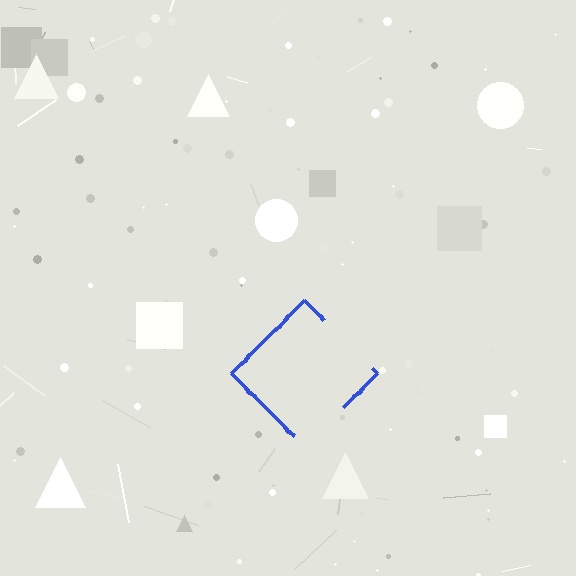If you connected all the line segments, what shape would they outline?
They would outline a diamond.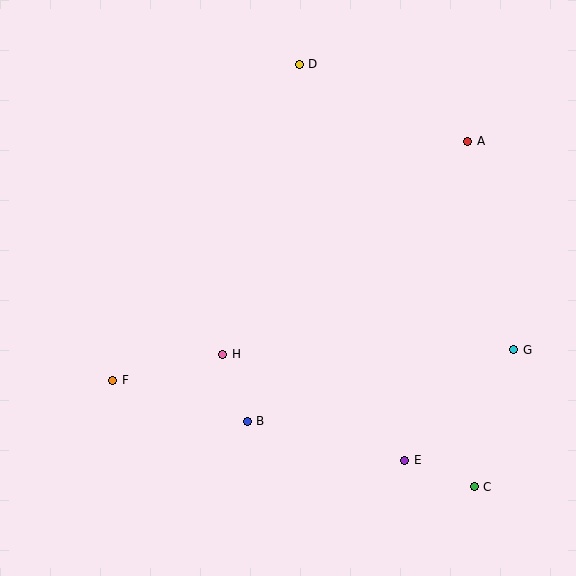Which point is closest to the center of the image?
Point H at (223, 354) is closest to the center.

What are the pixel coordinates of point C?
Point C is at (474, 487).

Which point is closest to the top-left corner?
Point D is closest to the top-left corner.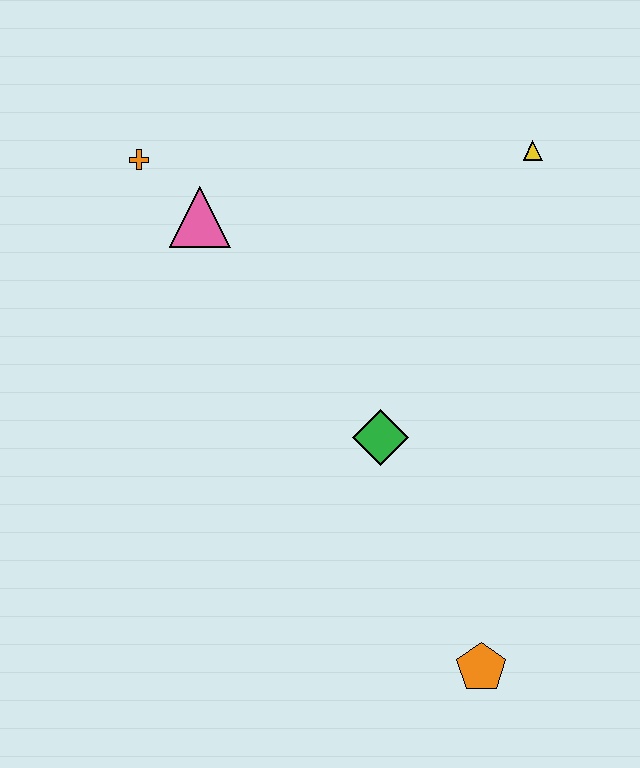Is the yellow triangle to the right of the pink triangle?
Yes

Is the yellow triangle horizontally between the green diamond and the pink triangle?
No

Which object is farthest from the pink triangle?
The orange pentagon is farthest from the pink triangle.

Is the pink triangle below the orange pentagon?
No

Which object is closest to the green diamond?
The orange pentagon is closest to the green diamond.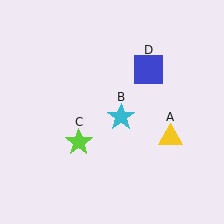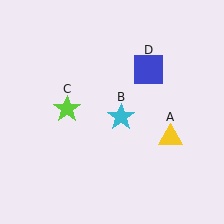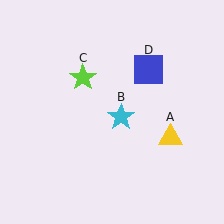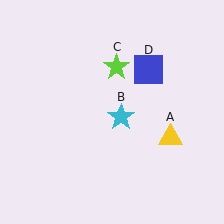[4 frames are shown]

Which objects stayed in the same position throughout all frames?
Yellow triangle (object A) and cyan star (object B) and blue square (object D) remained stationary.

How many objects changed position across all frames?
1 object changed position: lime star (object C).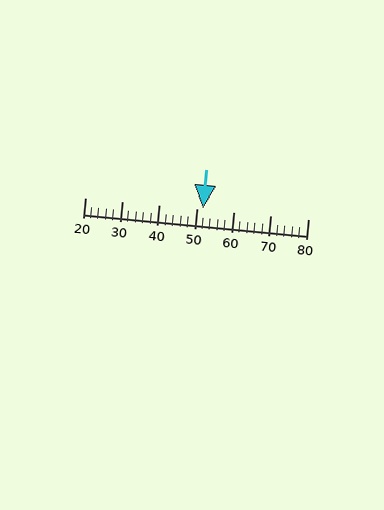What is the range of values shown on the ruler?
The ruler shows values from 20 to 80.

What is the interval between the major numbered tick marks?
The major tick marks are spaced 10 units apart.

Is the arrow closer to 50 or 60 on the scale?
The arrow is closer to 50.